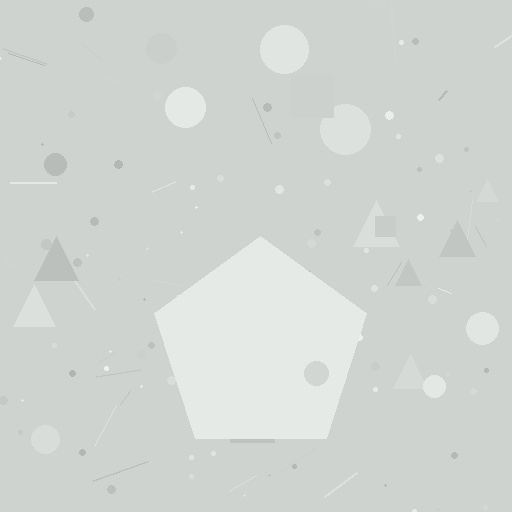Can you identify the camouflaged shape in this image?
The camouflaged shape is a pentagon.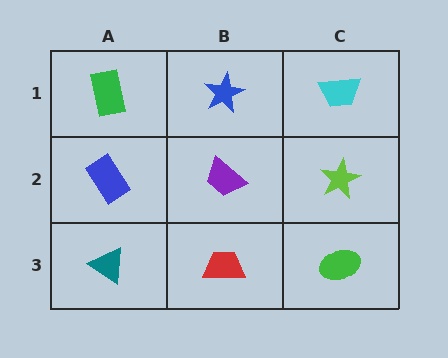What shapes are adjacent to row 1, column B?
A purple trapezoid (row 2, column B), a green rectangle (row 1, column A), a cyan trapezoid (row 1, column C).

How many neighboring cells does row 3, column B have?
3.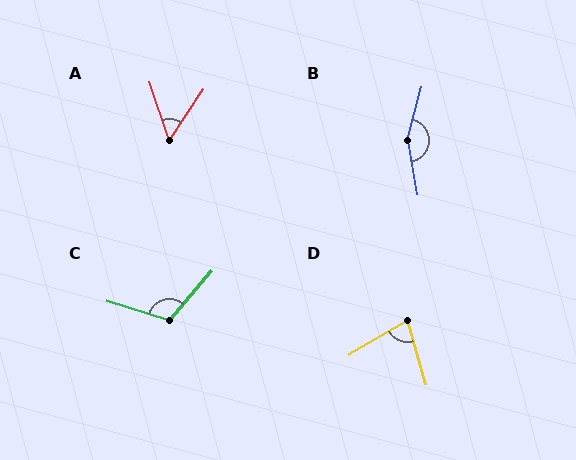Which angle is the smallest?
A, at approximately 52 degrees.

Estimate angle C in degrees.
Approximately 113 degrees.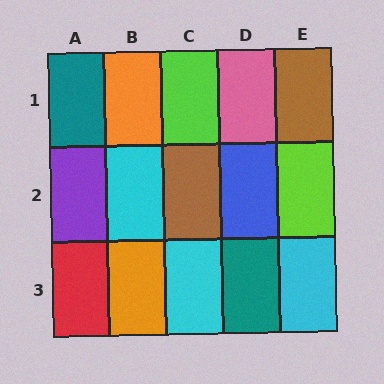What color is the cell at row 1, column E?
Brown.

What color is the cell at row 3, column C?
Cyan.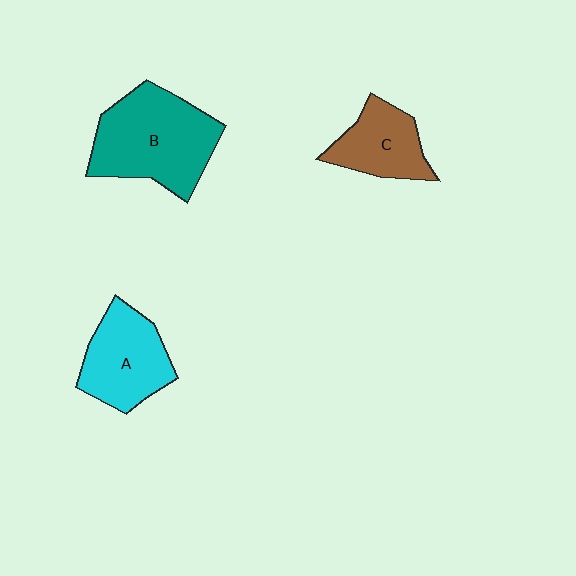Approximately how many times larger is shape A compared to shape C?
Approximately 1.3 times.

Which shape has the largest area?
Shape B (teal).